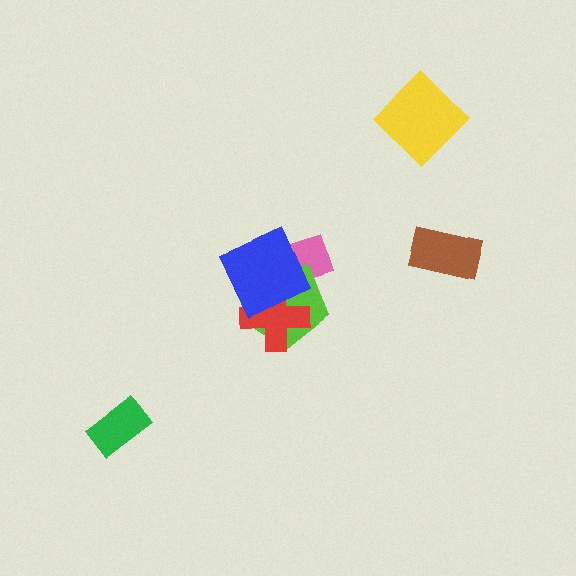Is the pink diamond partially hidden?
Yes, it is partially covered by another shape.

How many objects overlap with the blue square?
3 objects overlap with the blue square.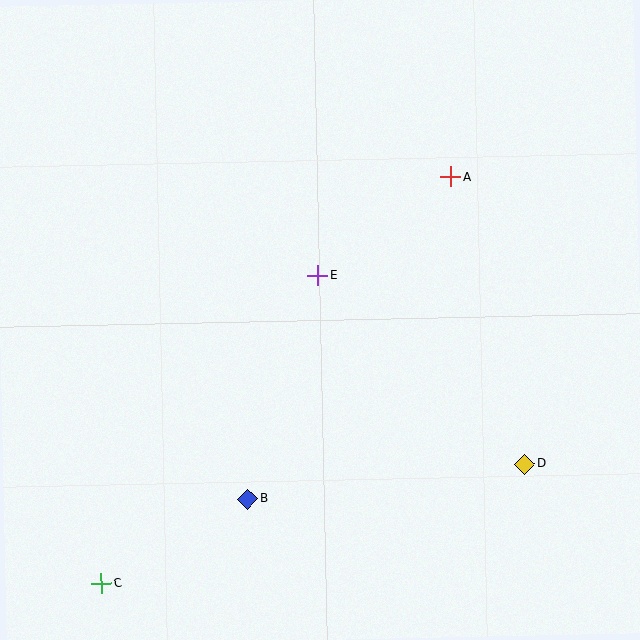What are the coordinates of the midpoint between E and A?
The midpoint between E and A is at (384, 226).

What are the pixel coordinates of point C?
Point C is at (101, 583).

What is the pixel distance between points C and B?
The distance between C and B is 169 pixels.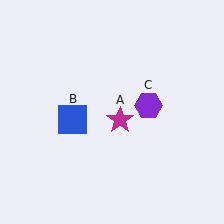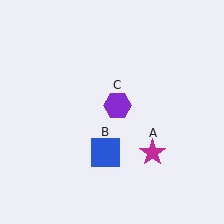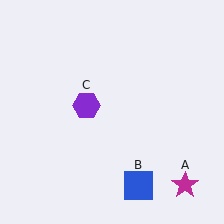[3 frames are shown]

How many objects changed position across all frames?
3 objects changed position: magenta star (object A), blue square (object B), purple hexagon (object C).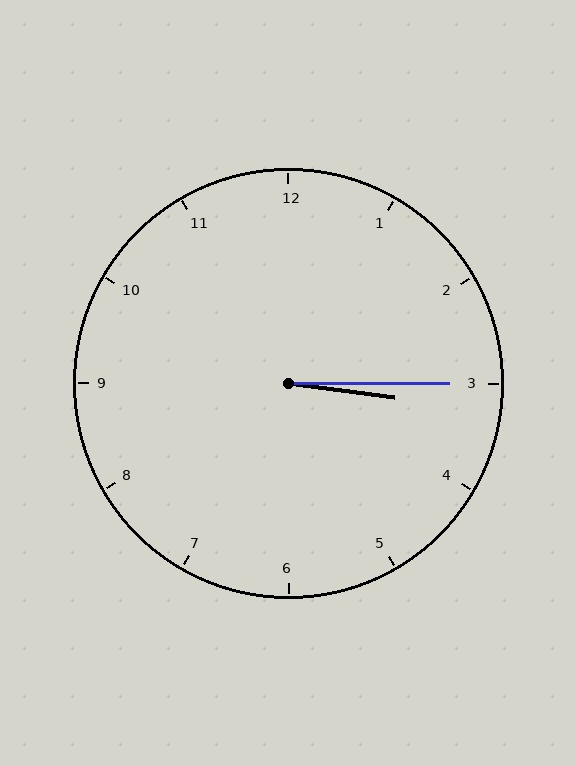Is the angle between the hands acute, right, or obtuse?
It is acute.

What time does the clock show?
3:15.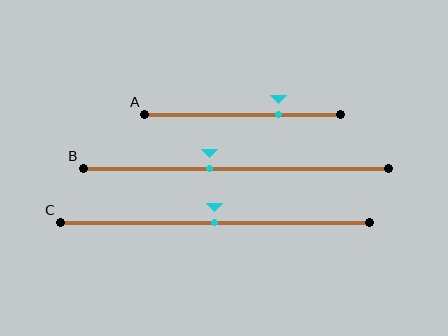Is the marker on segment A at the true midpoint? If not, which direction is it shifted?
No, the marker on segment A is shifted to the right by about 18% of the segment length.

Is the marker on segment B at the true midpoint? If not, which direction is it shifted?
No, the marker on segment B is shifted to the left by about 8% of the segment length.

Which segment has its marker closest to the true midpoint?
Segment C has its marker closest to the true midpoint.